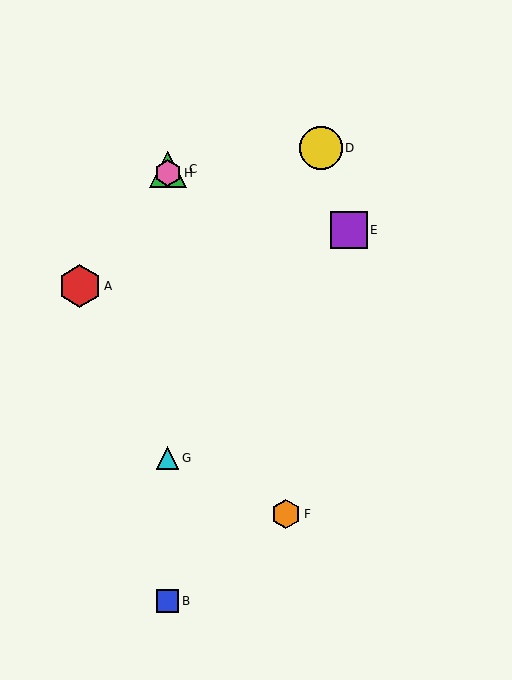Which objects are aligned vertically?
Objects B, C, G, H are aligned vertically.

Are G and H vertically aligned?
Yes, both are at x≈168.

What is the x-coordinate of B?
Object B is at x≈168.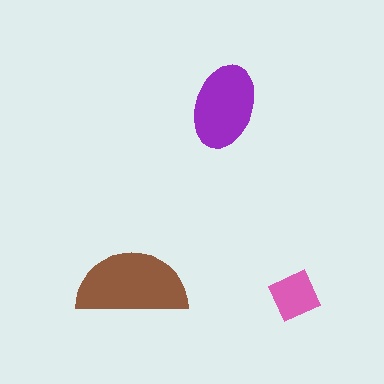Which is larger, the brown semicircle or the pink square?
The brown semicircle.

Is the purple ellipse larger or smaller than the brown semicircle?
Smaller.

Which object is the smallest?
The pink square.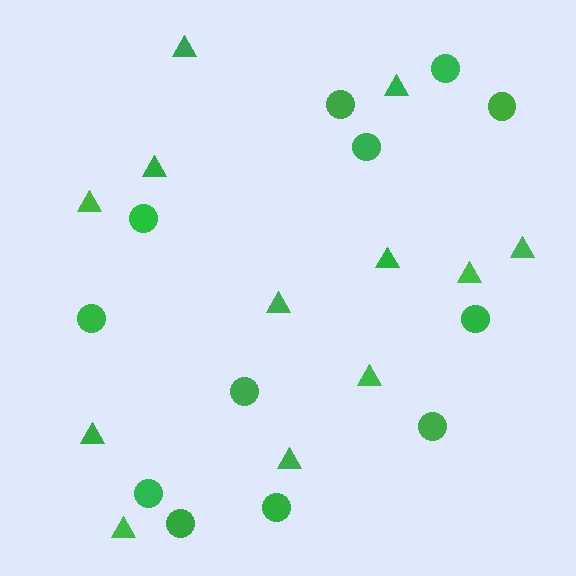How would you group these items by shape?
There are 2 groups: one group of circles (12) and one group of triangles (12).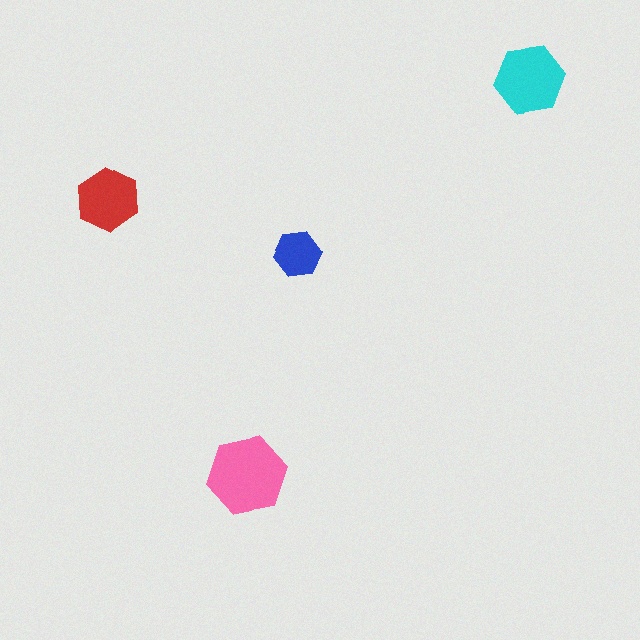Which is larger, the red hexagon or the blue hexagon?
The red one.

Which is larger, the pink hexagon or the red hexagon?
The pink one.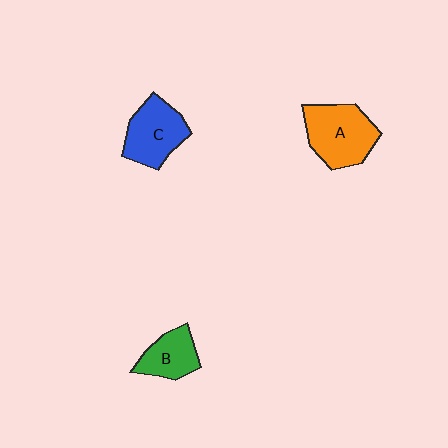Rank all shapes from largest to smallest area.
From largest to smallest: A (orange), C (blue), B (green).